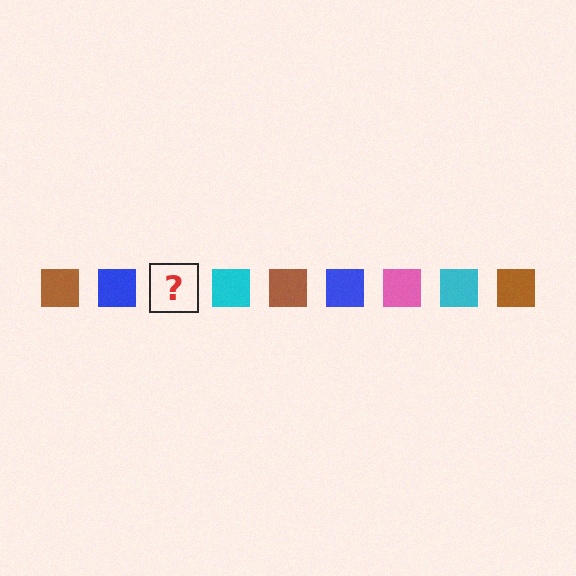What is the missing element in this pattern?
The missing element is a pink square.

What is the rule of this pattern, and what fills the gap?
The rule is that the pattern cycles through brown, blue, pink, cyan squares. The gap should be filled with a pink square.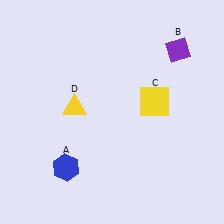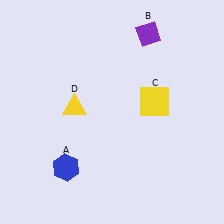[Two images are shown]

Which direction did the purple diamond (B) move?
The purple diamond (B) moved left.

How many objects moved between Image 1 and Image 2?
1 object moved between the two images.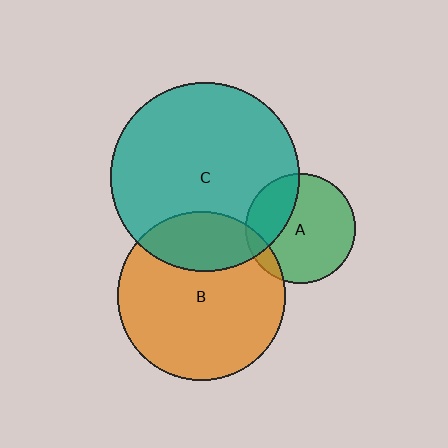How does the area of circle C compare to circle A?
Approximately 3.0 times.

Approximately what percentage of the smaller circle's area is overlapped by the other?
Approximately 10%.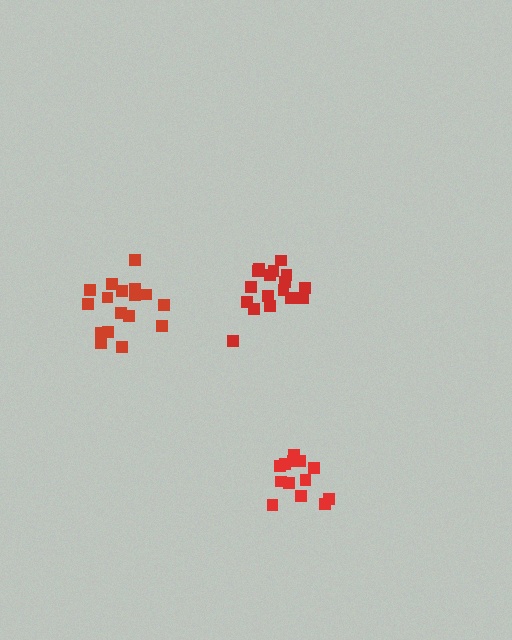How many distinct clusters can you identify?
There are 3 distinct clusters.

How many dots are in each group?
Group 1: 17 dots, Group 2: 13 dots, Group 3: 17 dots (47 total).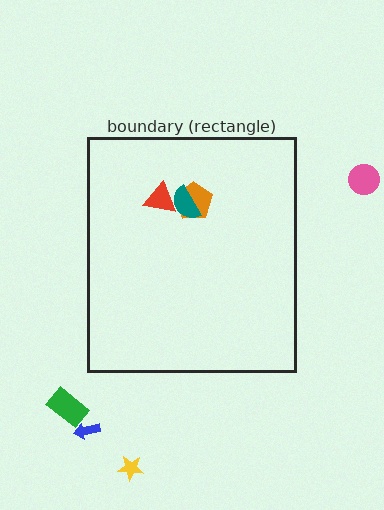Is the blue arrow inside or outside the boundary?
Outside.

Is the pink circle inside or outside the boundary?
Outside.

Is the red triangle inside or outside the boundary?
Inside.